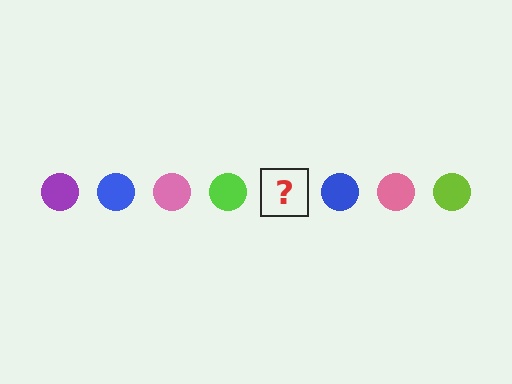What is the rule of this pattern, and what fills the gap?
The rule is that the pattern cycles through purple, blue, pink, lime circles. The gap should be filled with a purple circle.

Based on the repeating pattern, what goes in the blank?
The blank should be a purple circle.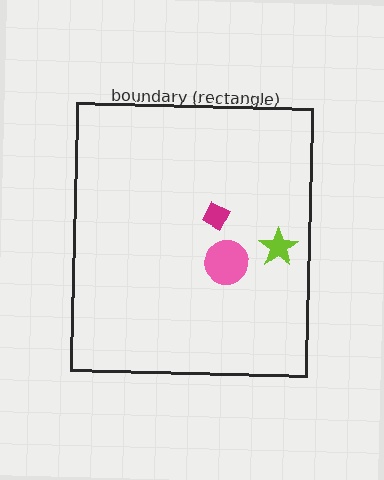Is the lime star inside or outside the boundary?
Inside.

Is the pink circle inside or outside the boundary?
Inside.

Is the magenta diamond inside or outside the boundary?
Inside.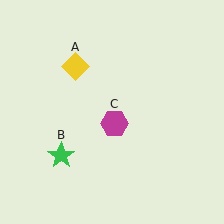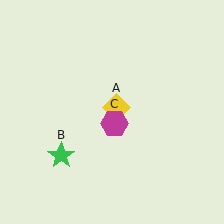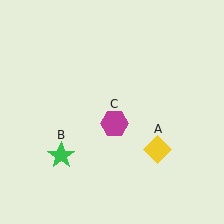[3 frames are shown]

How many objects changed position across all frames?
1 object changed position: yellow diamond (object A).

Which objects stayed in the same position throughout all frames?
Green star (object B) and magenta hexagon (object C) remained stationary.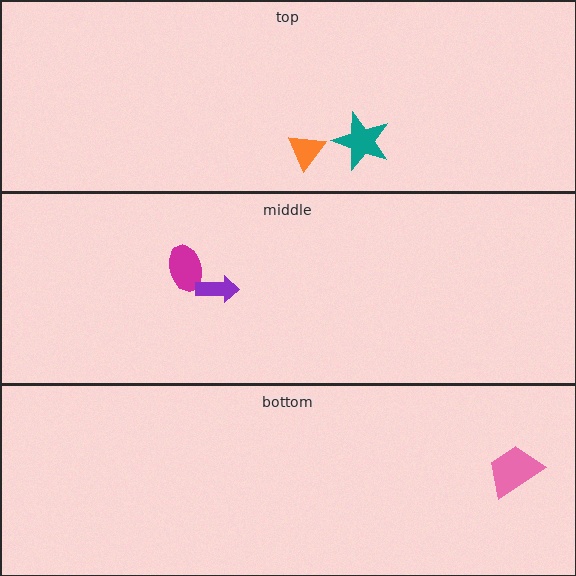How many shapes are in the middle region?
2.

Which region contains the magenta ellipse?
The middle region.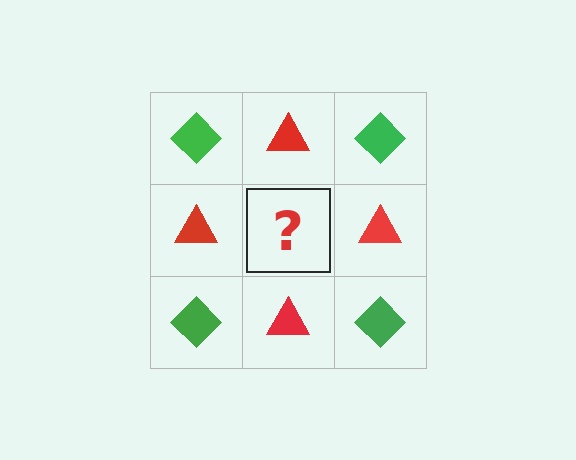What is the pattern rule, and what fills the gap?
The rule is that it alternates green diamond and red triangle in a checkerboard pattern. The gap should be filled with a green diamond.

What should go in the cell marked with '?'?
The missing cell should contain a green diamond.